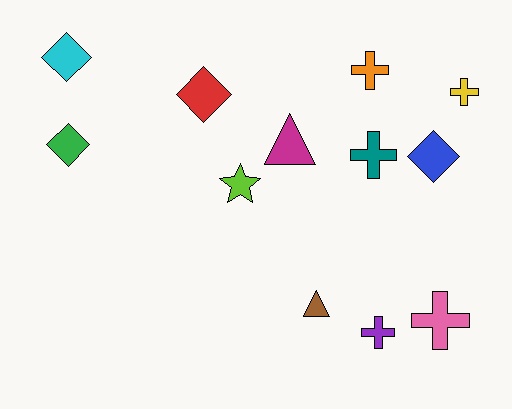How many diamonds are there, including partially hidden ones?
There are 4 diamonds.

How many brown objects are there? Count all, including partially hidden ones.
There is 1 brown object.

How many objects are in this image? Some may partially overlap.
There are 12 objects.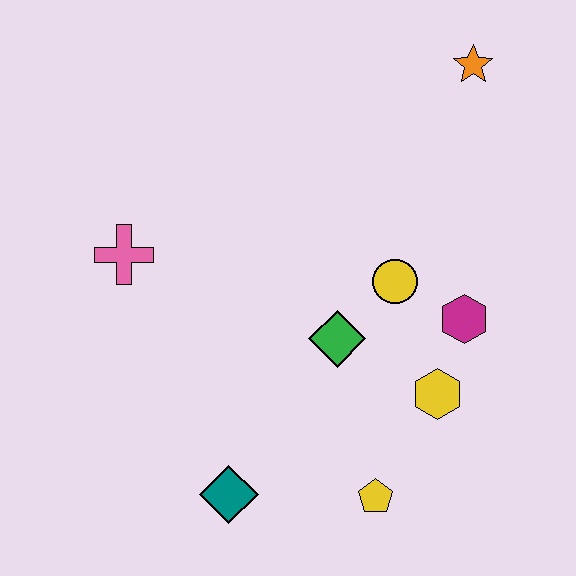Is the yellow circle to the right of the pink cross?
Yes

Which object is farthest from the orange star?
The teal diamond is farthest from the orange star.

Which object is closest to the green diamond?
The yellow circle is closest to the green diamond.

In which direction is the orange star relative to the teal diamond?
The orange star is above the teal diamond.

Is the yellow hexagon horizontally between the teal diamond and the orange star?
Yes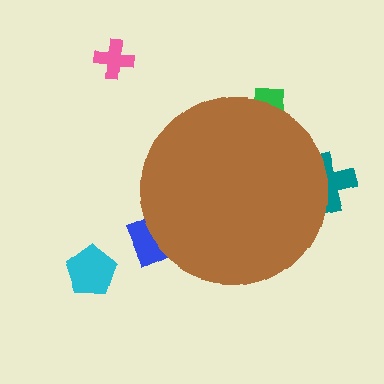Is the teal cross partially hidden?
Yes, the teal cross is partially hidden behind the brown circle.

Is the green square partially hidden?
Yes, the green square is partially hidden behind the brown circle.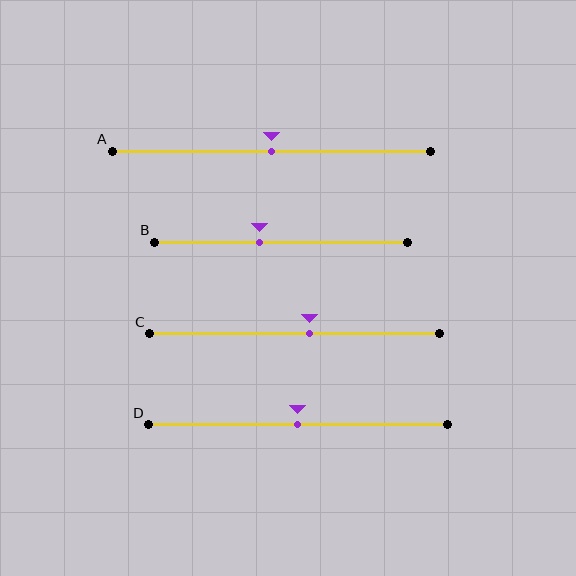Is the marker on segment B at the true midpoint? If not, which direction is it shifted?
No, the marker on segment B is shifted to the left by about 8% of the segment length.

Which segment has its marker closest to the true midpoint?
Segment A has its marker closest to the true midpoint.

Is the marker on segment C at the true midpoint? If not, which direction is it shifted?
No, the marker on segment C is shifted to the right by about 5% of the segment length.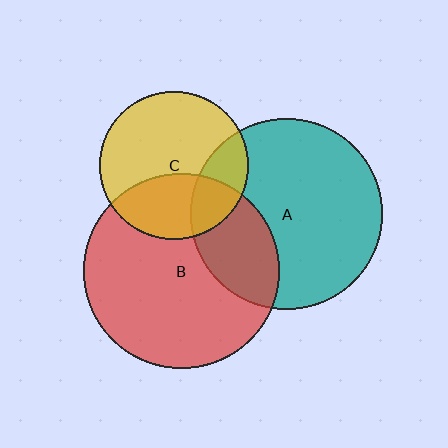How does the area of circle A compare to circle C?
Approximately 1.7 times.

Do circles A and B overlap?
Yes.